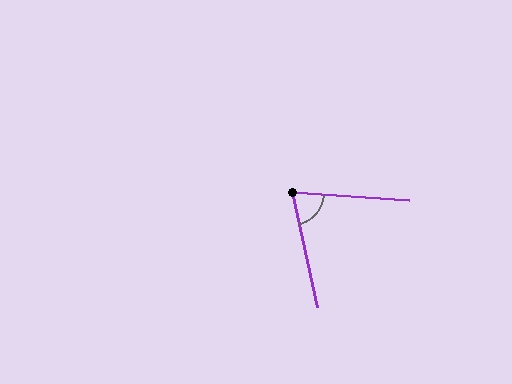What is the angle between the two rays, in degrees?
Approximately 73 degrees.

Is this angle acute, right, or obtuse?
It is acute.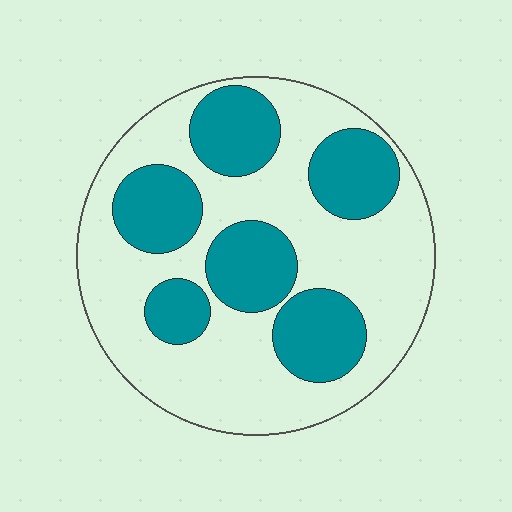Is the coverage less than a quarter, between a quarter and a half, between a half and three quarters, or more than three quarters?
Between a quarter and a half.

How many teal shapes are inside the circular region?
6.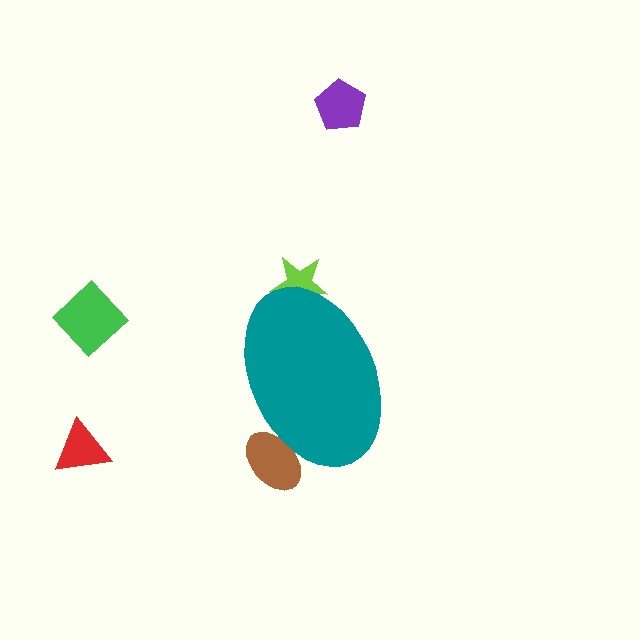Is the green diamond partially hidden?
No, the green diamond is fully visible.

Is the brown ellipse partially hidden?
Yes, the brown ellipse is partially hidden behind the teal ellipse.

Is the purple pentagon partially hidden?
No, the purple pentagon is fully visible.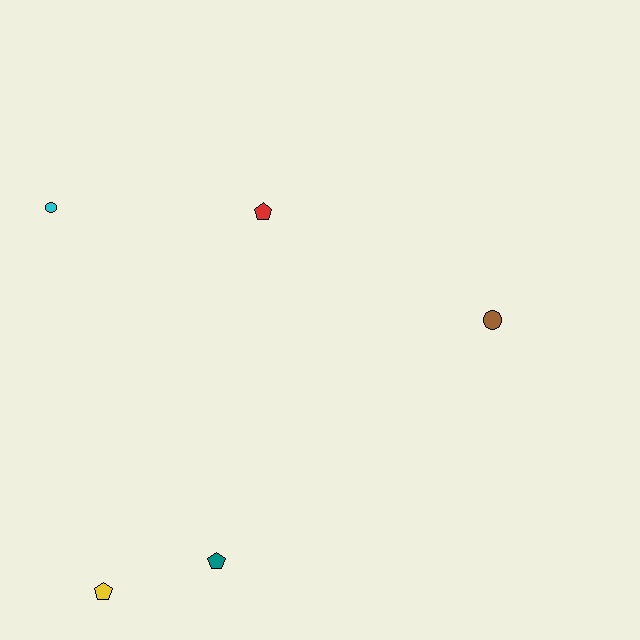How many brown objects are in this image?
There is 1 brown object.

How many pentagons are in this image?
There are 3 pentagons.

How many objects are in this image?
There are 5 objects.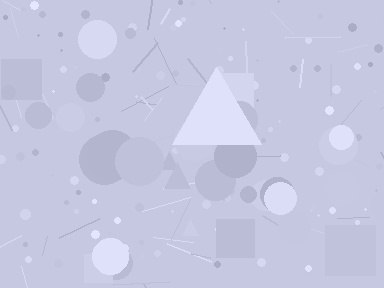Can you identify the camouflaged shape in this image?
The camouflaged shape is a triangle.